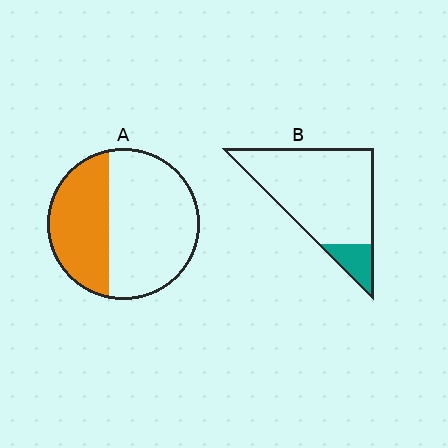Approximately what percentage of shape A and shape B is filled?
A is approximately 40% and B is approximately 15%.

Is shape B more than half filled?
No.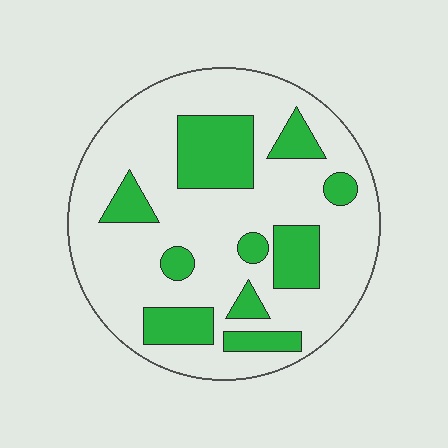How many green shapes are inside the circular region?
10.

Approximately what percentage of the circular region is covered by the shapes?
Approximately 25%.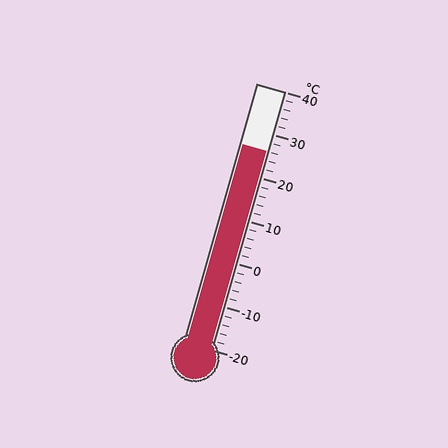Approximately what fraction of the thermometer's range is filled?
The thermometer is filled to approximately 75% of its range.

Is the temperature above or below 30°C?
The temperature is below 30°C.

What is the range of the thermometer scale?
The thermometer scale ranges from -20°C to 40°C.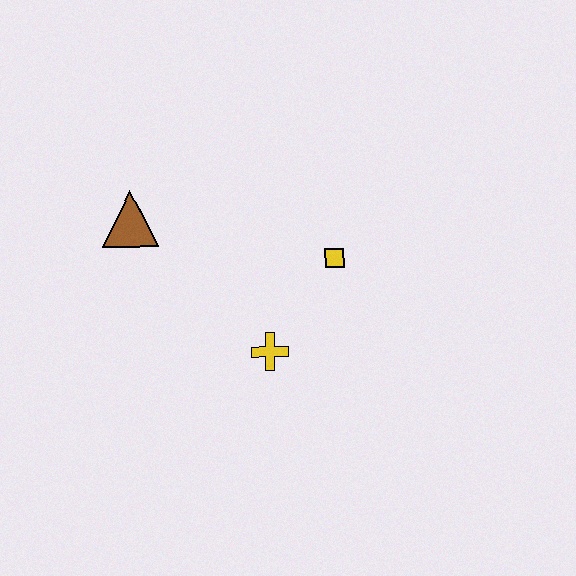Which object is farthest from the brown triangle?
The yellow square is farthest from the brown triangle.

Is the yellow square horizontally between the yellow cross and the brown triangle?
No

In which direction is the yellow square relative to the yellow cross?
The yellow square is above the yellow cross.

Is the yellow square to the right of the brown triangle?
Yes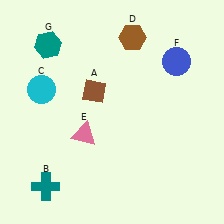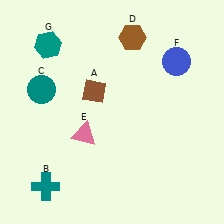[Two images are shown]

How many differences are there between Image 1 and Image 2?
There is 1 difference between the two images.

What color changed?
The circle (C) changed from cyan in Image 1 to teal in Image 2.